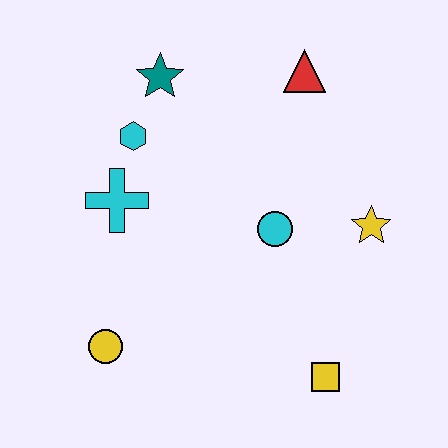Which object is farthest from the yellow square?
The teal star is farthest from the yellow square.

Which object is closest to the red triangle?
The teal star is closest to the red triangle.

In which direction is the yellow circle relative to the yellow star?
The yellow circle is to the left of the yellow star.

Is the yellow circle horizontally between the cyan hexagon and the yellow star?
No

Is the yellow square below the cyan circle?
Yes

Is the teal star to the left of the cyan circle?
Yes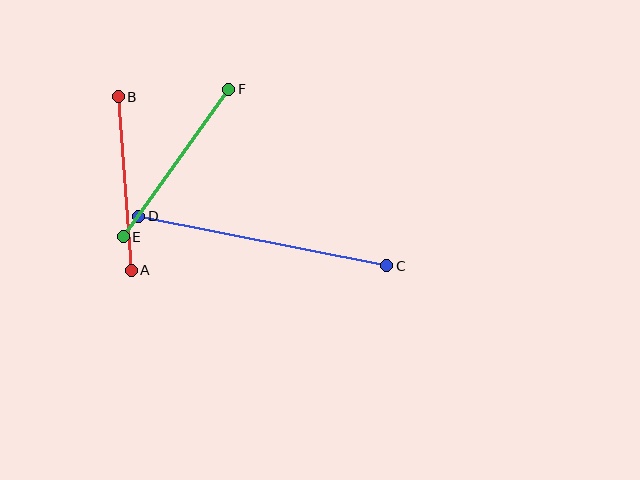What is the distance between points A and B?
The distance is approximately 174 pixels.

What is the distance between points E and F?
The distance is approximately 181 pixels.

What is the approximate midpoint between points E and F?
The midpoint is at approximately (176, 163) pixels.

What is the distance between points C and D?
The distance is approximately 253 pixels.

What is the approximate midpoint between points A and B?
The midpoint is at approximately (125, 183) pixels.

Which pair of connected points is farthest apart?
Points C and D are farthest apart.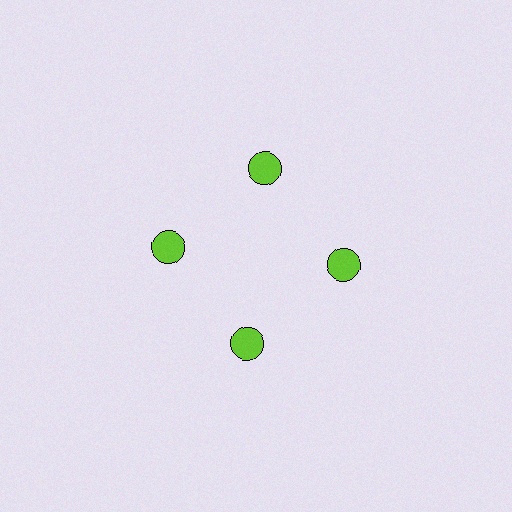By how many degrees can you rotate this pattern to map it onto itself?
The pattern maps onto itself every 90 degrees of rotation.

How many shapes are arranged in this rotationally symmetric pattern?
There are 4 shapes, arranged in 4 groups of 1.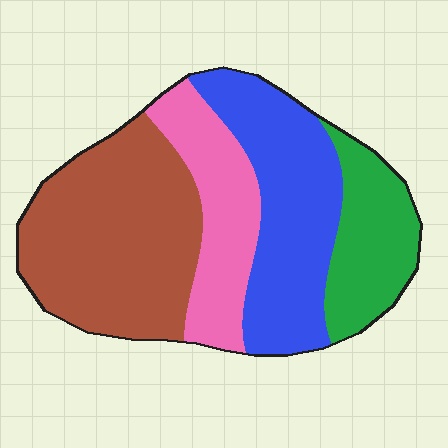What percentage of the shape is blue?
Blue covers about 30% of the shape.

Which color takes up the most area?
Brown, at roughly 35%.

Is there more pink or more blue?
Blue.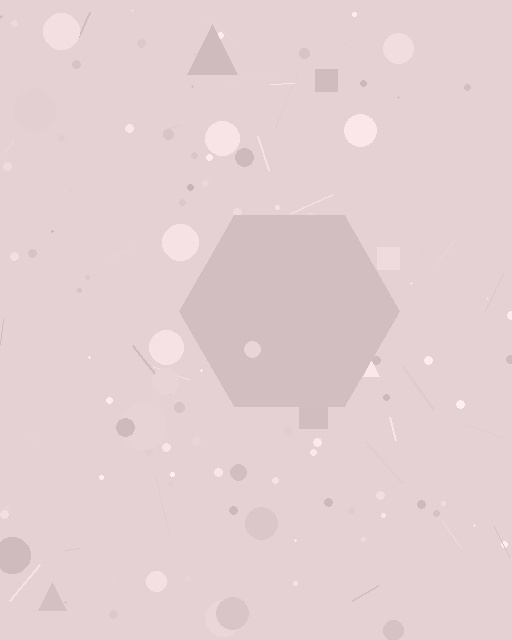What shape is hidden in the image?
A hexagon is hidden in the image.